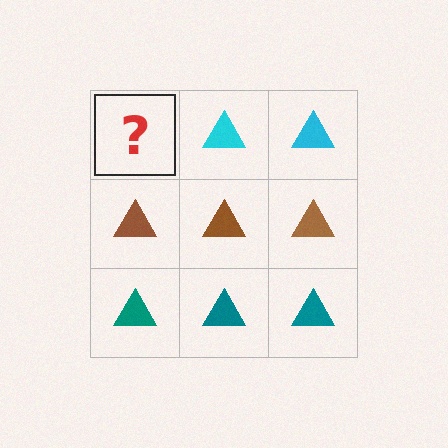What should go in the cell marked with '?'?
The missing cell should contain a cyan triangle.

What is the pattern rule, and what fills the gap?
The rule is that each row has a consistent color. The gap should be filled with a cyan triangle.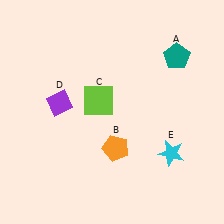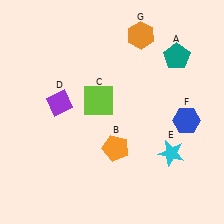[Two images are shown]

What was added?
A blue hexagon (F), an orange hexagon (G) were added in Image 2.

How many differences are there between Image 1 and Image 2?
There are 2 differences between the two images.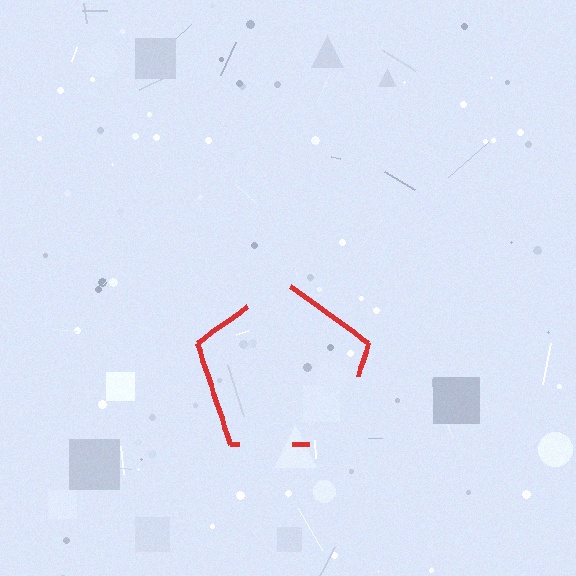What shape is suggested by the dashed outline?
The dashed outline suggests a pentagon.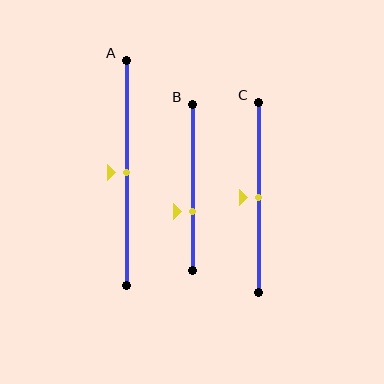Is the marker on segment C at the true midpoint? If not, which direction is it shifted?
Yes, the marker on segment C is at the true midpoint.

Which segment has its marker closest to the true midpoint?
Segment A has its marker closest to the true midpoint.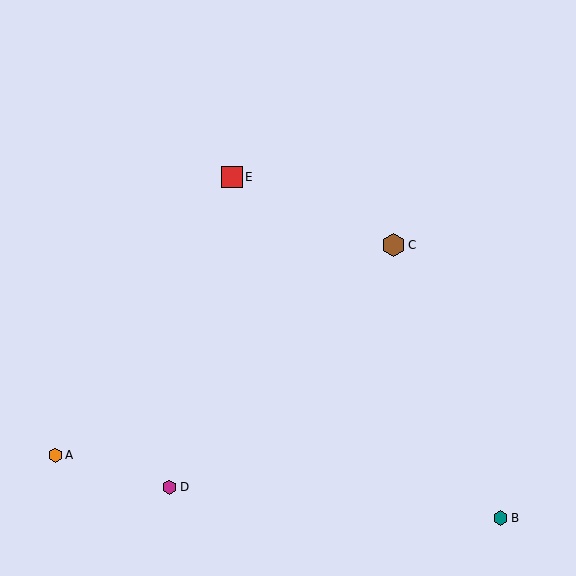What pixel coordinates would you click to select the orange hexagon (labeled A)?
Click at (55, 455) to select the orange hexagon A.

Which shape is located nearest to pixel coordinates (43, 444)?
The orange hexagon (labeled A) at (55, 455) is nearest to that location.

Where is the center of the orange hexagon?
The center of the orange hexagon is at (55, 455).